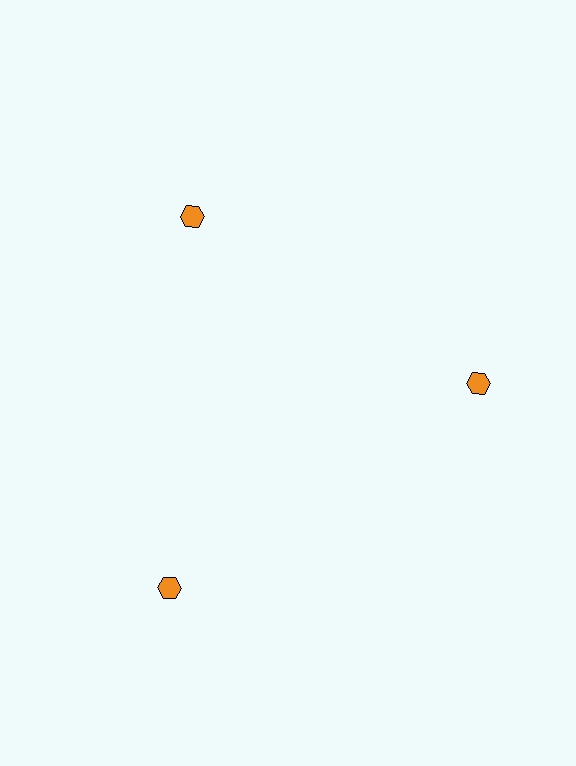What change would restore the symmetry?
The symmetry would be restored by moving it inward, back onto the ring so that all 3 hexagons sit at equal angles and equal distance from the center.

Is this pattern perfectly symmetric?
No. The 3 orange hexagons are arranged in a ring, but one element near the 7 o'clock position is pushed outward from the center, breaking the 3-fold rotational symmetry.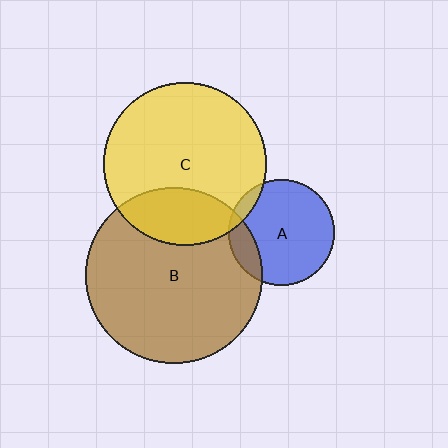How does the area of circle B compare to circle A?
Approximately 2.8 times.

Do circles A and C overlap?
Yes.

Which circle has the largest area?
Circle B (brown).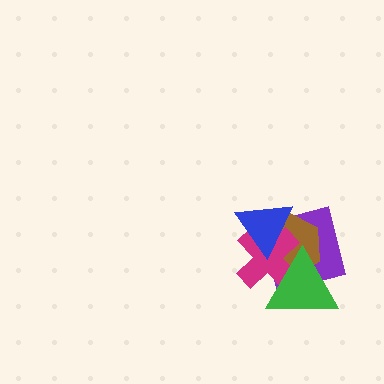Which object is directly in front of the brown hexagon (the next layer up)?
The magenta cross is directly in front of the brown hexagon.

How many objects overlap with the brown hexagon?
4 objects overlap with the brown hexagon.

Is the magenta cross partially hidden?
Yes, it is partially covered by another shape.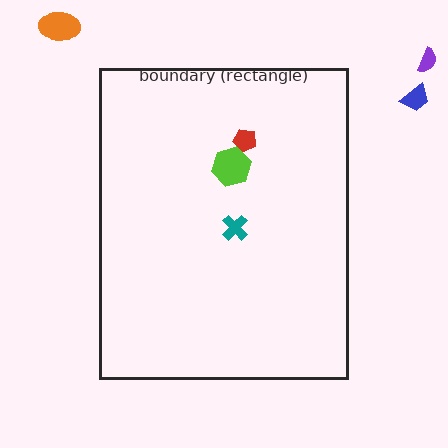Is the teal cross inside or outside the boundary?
Inside.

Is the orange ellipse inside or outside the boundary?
Outside.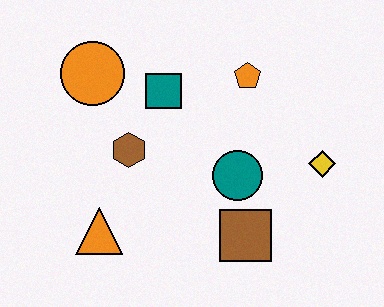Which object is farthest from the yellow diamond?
The orange circle is farthest from the yellow diamond.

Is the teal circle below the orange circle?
Yes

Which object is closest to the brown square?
The teal circle is closest to the brown square.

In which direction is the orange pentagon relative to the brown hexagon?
The orange pentagon is to the right of the brown hexagon.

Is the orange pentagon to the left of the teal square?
No